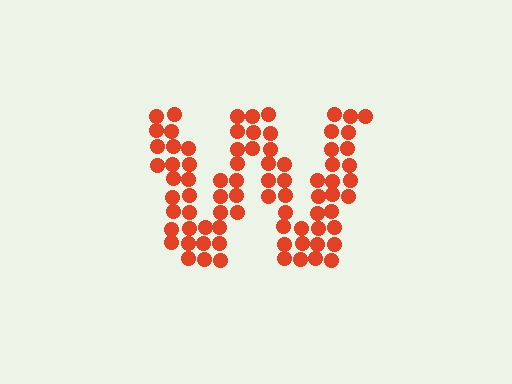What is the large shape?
The large shape is the letter W.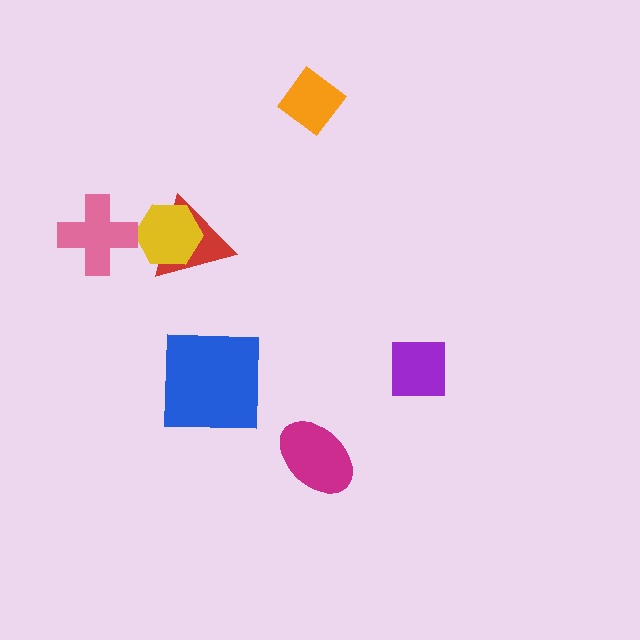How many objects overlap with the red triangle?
1 object overlaps with the red triangle.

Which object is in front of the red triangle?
The yellow hexagon is in front of the red triangle.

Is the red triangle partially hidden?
Yes, it is partially covered by another shape.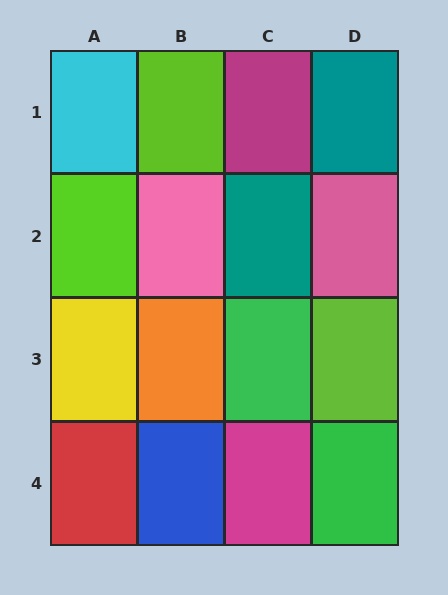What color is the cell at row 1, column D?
Teal.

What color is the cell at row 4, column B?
Blue.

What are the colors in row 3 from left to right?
Yellow, orange, green, lime.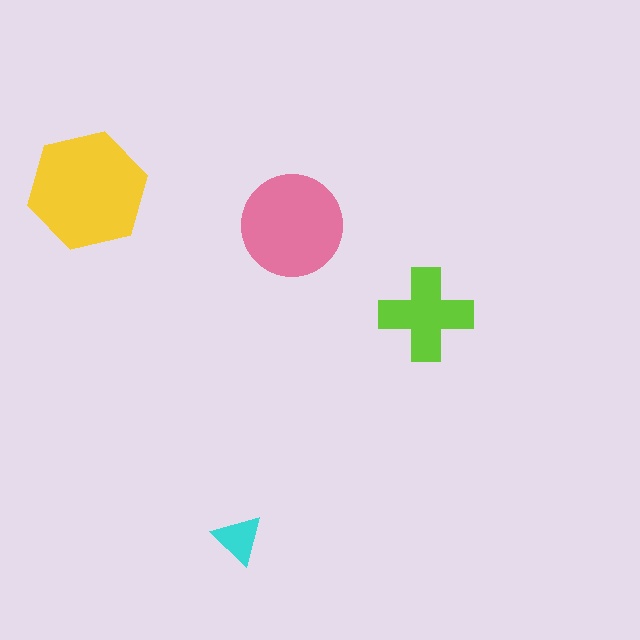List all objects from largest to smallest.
The yellow hexagon, the pink circle, the lime cross, the cyan triangle.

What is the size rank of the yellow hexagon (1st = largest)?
1st.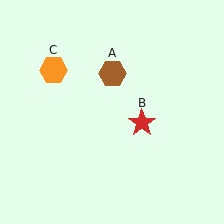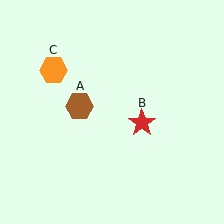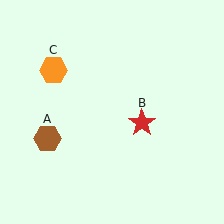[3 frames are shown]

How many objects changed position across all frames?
1 object changed position: brown hexagon (object A).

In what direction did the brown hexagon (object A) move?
The brown hexagon (object A) moved down and to the left.